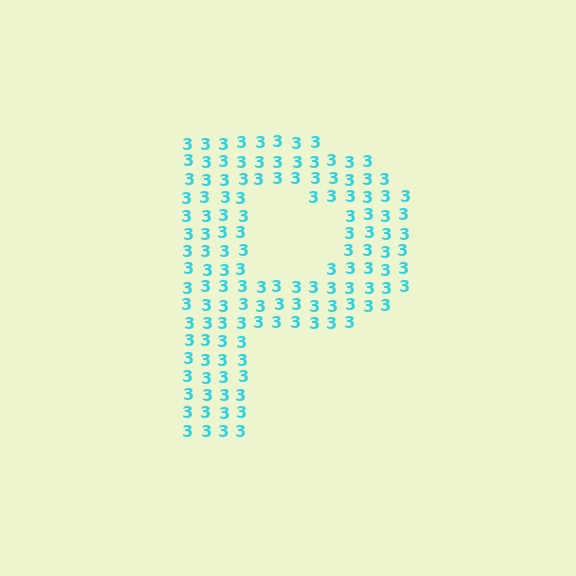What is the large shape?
The large shape is the letter P.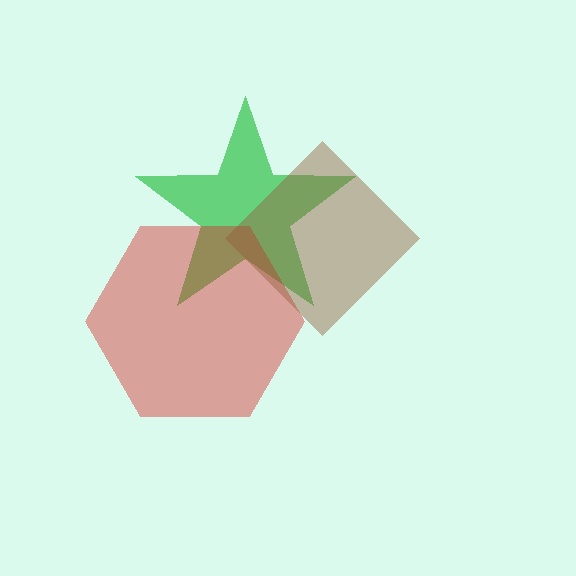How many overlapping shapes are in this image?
There are 3 overlapping shapes in the image.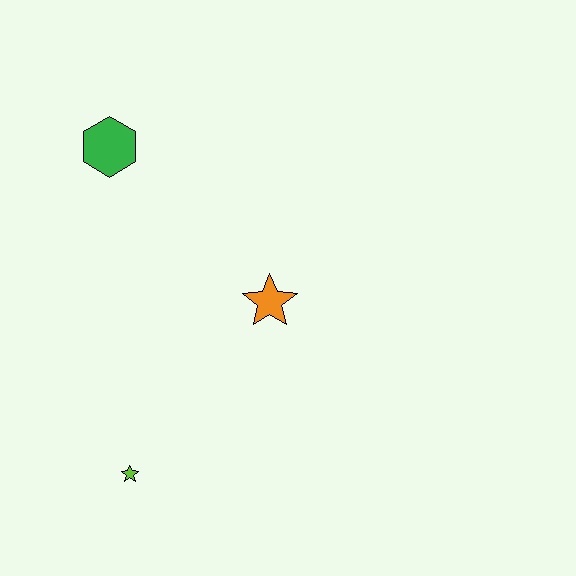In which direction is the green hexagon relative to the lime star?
The green hexagon is above the lime star.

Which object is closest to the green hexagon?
The orange star is closest to the green hexagon.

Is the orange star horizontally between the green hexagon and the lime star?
No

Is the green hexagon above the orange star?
Yes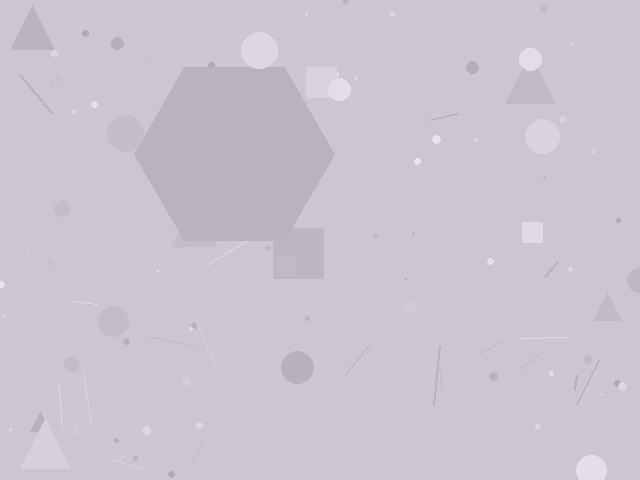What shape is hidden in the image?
A hexagon is hidden in the image.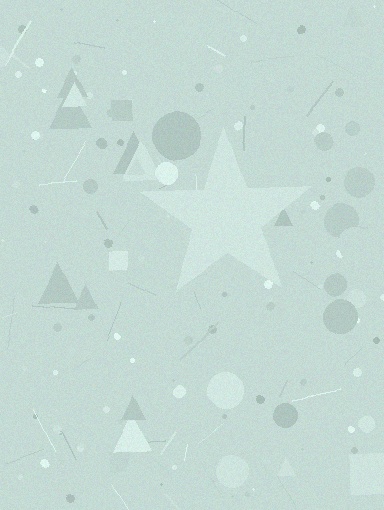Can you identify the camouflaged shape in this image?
The camouflaged shape is a star.